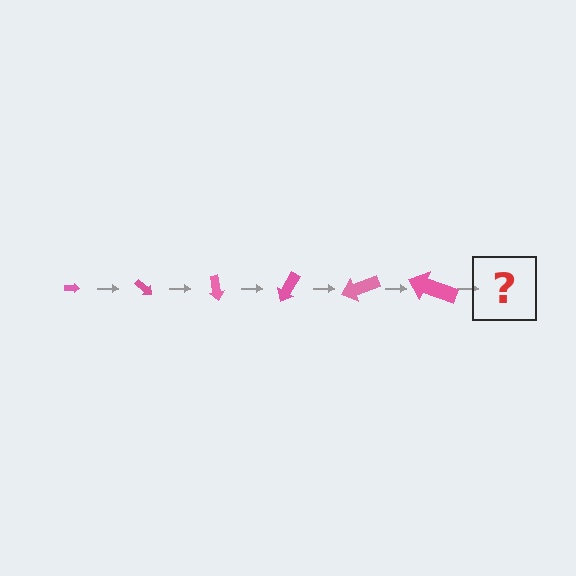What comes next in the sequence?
The next element should be an arrow, larger than the previous one and rotated 240 degrees from the start.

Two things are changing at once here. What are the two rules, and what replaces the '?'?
The two rules are that the arrow grows larger each step and it rotates 40 degrees each step. The '?' should be an arrow, larger than the previous one and rotated 240 degrees from the start.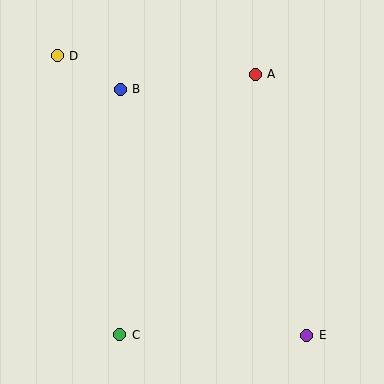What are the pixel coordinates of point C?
Point C is at (120, 335).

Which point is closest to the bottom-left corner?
Point C is closest to the bottom-left corner.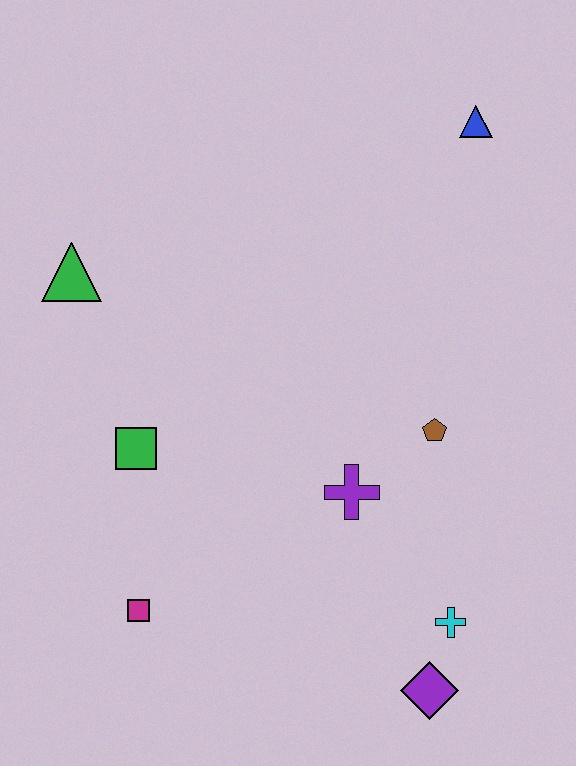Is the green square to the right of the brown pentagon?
No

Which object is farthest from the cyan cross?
The green triangle is farthest from the cyan cross.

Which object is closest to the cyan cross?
The purple diamond is closest to the cyan cross.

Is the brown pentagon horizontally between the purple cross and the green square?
No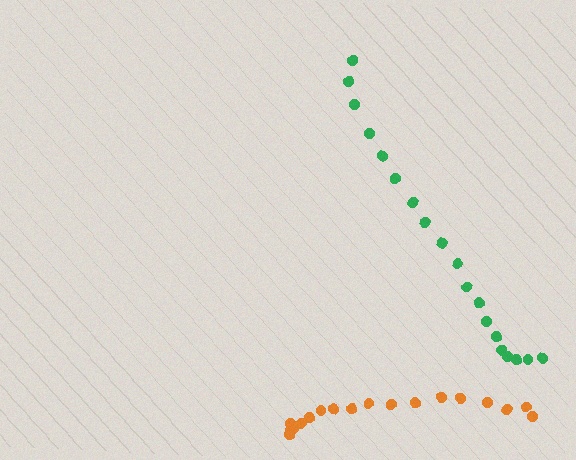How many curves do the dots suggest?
There are 2 distinct paths.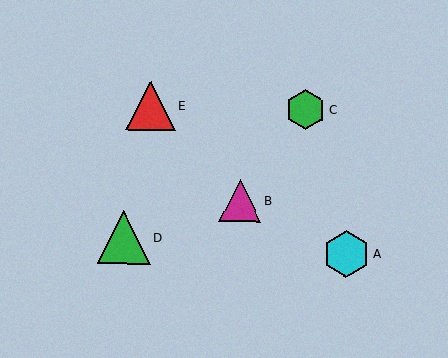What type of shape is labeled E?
Shape E is a red triangle.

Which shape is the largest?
The green triangle (labeled D) is the largest.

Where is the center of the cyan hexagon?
The center of the cyan hexagon is at (346, 254).